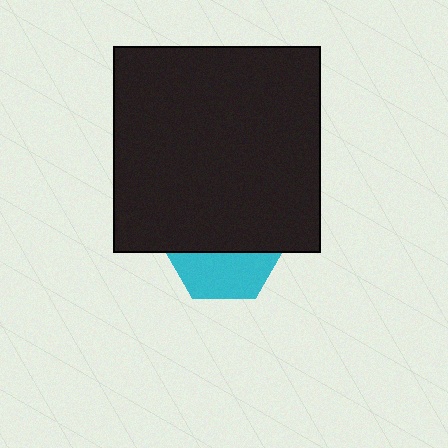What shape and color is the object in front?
The object in front is a black square.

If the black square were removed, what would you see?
You would see the complete cyan hexagon.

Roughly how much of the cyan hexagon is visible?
A small part of it is visible (roughly 39%).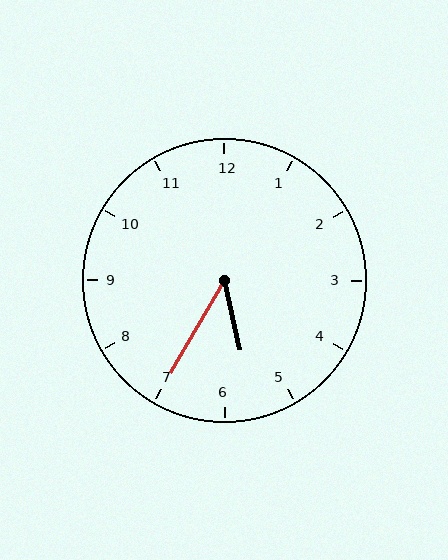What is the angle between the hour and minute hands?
Approximately 42 degrees.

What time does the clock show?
5:35.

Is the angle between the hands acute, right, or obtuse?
It is acute.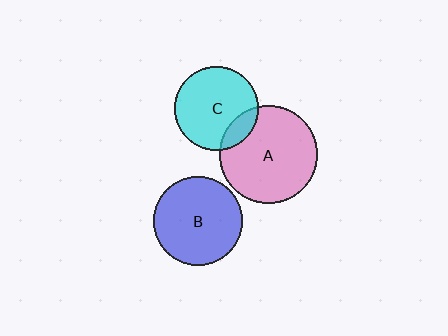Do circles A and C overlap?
Yes.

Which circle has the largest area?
Circle A (pink).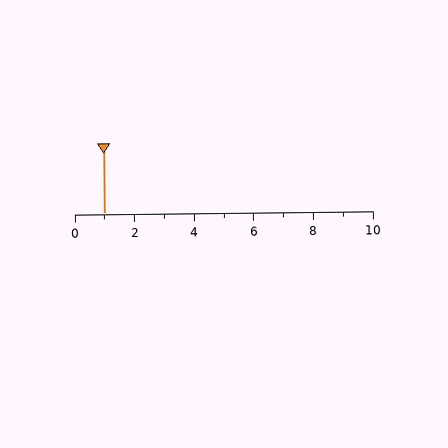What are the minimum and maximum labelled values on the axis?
The axis runs from 0 to 10.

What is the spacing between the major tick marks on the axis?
The major ticks are spaced 2 apart.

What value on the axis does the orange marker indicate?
The marker indicates approximately 1.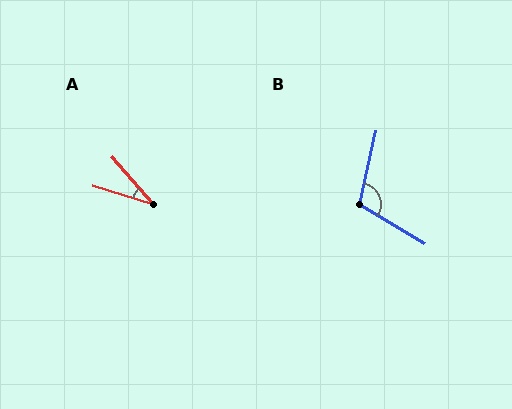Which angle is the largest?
B, at approximately 108 degrees.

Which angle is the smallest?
A, at approximately 32 degrees.